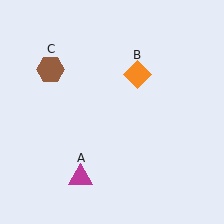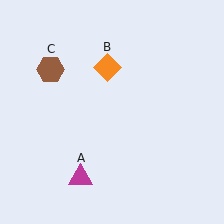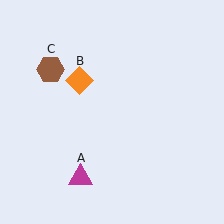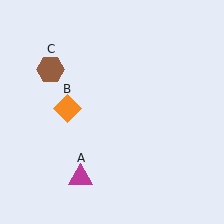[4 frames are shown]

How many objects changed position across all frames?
1 object changed position: orange diamond (object B).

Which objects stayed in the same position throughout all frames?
Magenta triangle (object A) and brown hexagon (object C) remained stationary.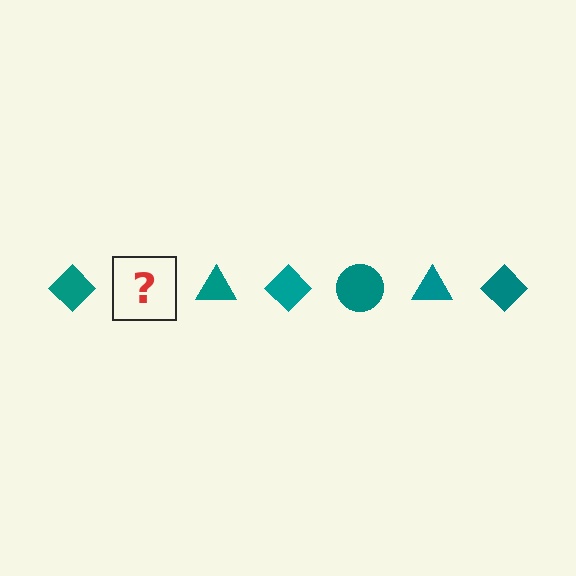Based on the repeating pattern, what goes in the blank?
The blank should be a teal circle.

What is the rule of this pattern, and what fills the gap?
The rule is that the pattern cycles through diamond, circle, triangle shapes in teal. The gap should be filled with a teal circle.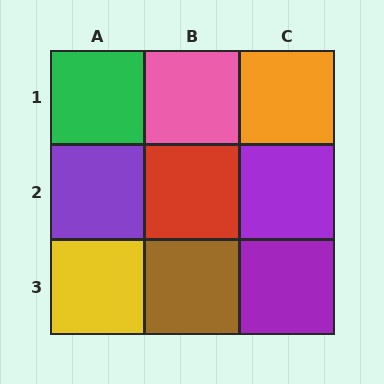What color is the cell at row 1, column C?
Orange.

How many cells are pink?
1 cell is pink.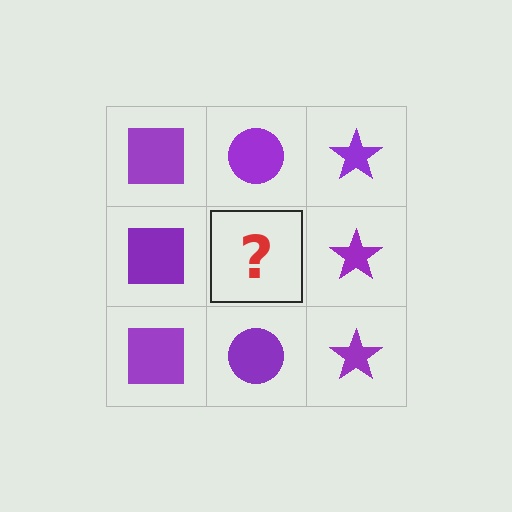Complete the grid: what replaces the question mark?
The question mark should be replaced with a purple circle.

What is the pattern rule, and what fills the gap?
The rule is that each column has a consistent shape. The gap should be filled with a purple circle.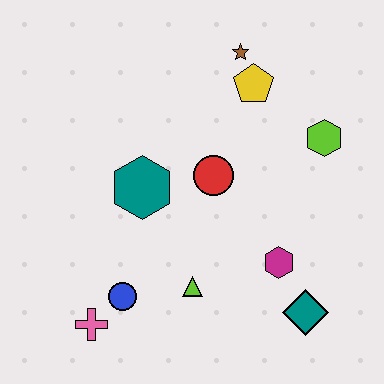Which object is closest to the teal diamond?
The magenta hexagon is closest to the teal diamond.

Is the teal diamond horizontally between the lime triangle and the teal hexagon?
No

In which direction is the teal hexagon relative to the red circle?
The teal hexagon is to the left of the red circle.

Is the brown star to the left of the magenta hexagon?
Yes